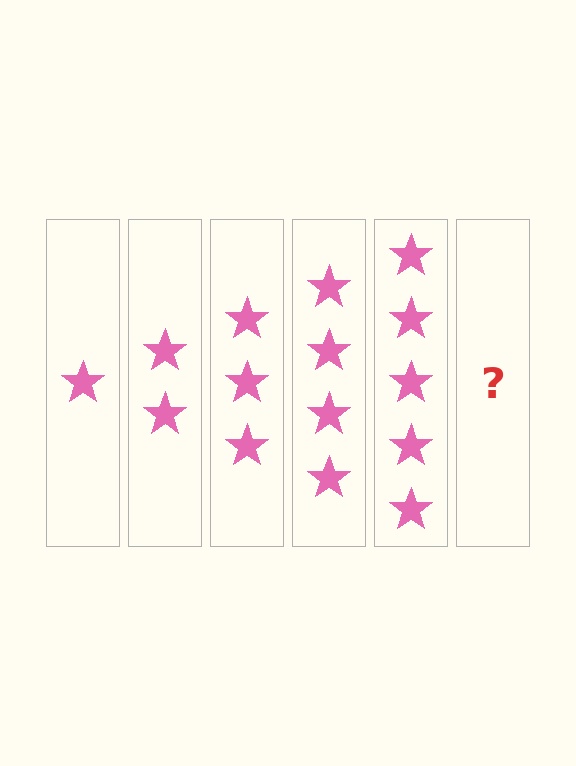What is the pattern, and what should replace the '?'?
The pattern is that each step adds one more star. The '?' should be 6 stars.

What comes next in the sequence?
The next element should be 6 stars.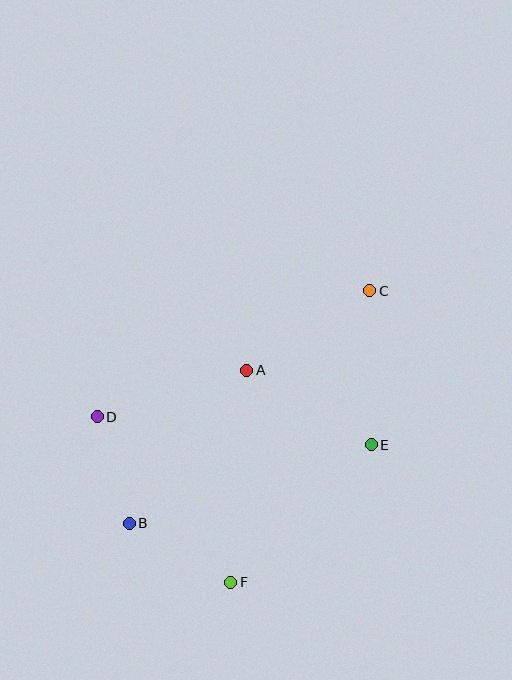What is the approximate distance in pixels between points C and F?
The distance between C and F is approximately 323 pixels.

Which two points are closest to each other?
Points B and D are closest to each other.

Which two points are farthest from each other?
Points B and C are farthest from each other.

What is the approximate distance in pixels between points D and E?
The distance between D and E is approximately 275 pixels.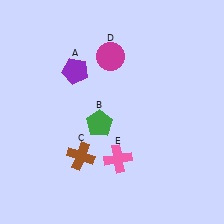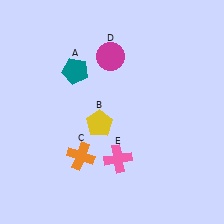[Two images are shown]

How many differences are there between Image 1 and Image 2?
There are 3 differences between the two images.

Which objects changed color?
A changed from purple to teal. B changed from green to yellow. C changed from brown to orange.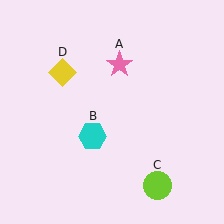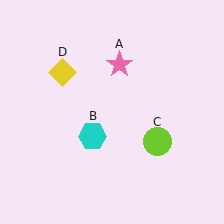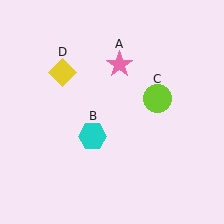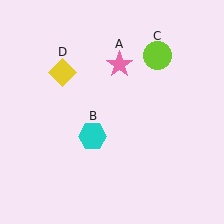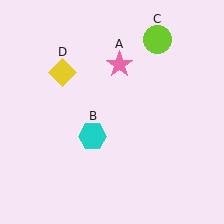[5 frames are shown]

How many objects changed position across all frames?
1 object changed position: lime circle (object C).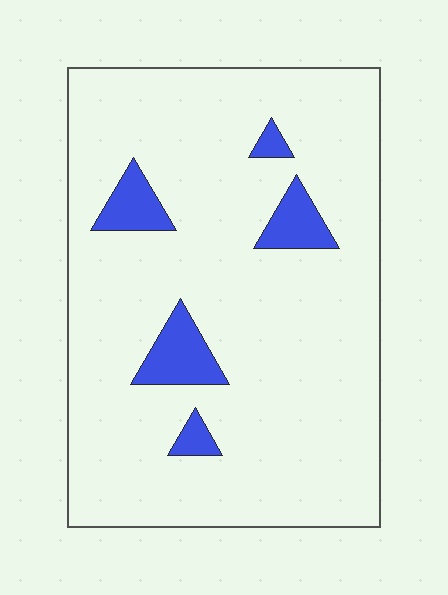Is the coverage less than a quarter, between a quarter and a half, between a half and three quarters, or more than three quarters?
Less than a quarter.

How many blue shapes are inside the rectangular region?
5.